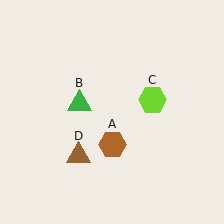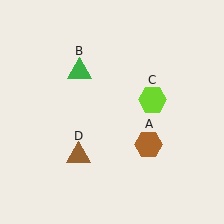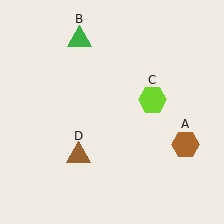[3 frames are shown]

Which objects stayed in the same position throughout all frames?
Lime hexagon (object C) and brown triangle (object D) remained stationary.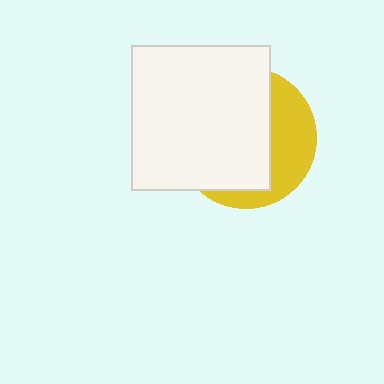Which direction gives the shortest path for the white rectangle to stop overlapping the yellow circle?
Moving left gives the shortest separation.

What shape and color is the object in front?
The object in front is a white rectangle.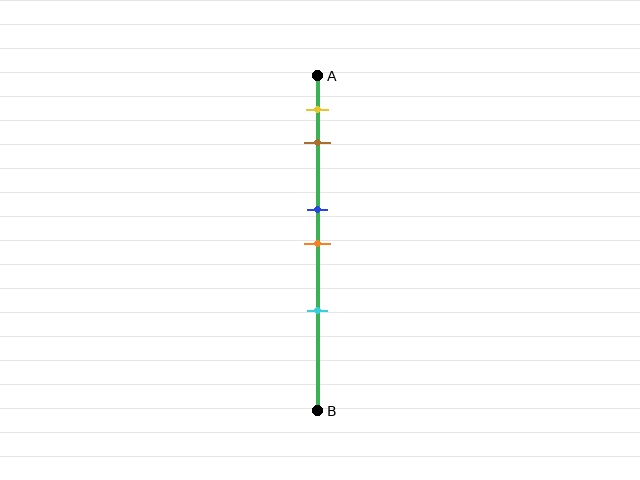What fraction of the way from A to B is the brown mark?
The brown mark is approximately 20% (0.2) of the way from A to B.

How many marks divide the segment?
There are 5 marks dividing the segment.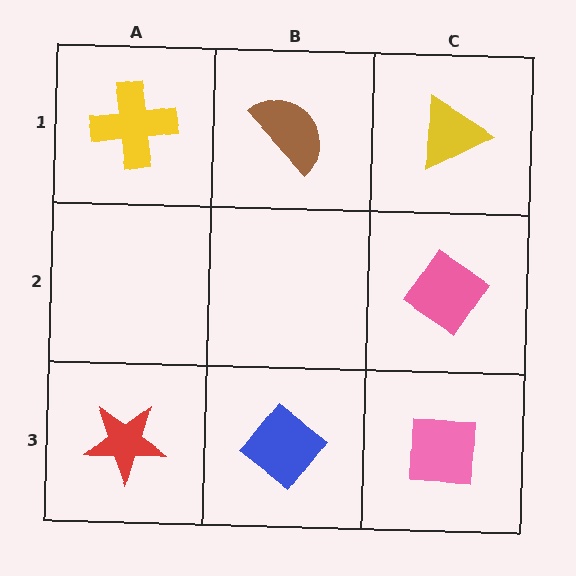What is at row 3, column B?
A blue diamond.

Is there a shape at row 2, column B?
No, that cell is empty.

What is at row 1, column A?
A yellow cross.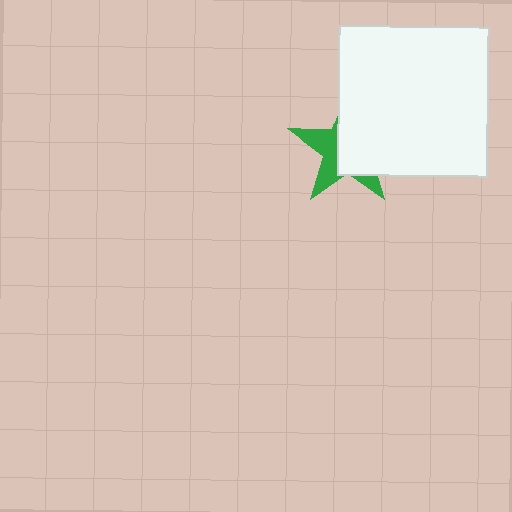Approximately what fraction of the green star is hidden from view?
Roughly 61% of the green star is hidden behind the white square.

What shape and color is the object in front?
The object in front is a white square.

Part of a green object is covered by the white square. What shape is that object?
It is a star.